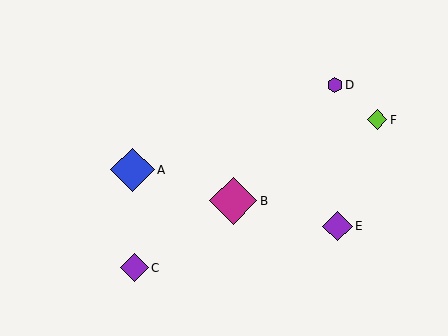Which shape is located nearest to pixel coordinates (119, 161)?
The blue diamond (labeled A) at (133, 170) is nearest to that location.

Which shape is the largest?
The magenta diamond (labeled B) is the largest.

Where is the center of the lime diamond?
The center of the lime diamond is at (377, 120).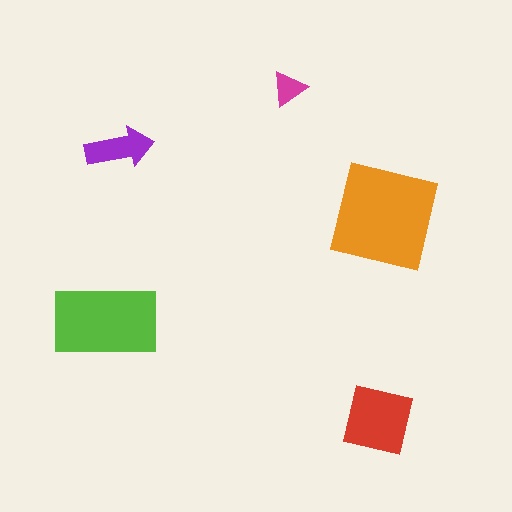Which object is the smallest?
The magenta triangle.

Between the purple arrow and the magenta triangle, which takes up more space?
The purple arrow.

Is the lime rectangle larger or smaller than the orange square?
Smaller.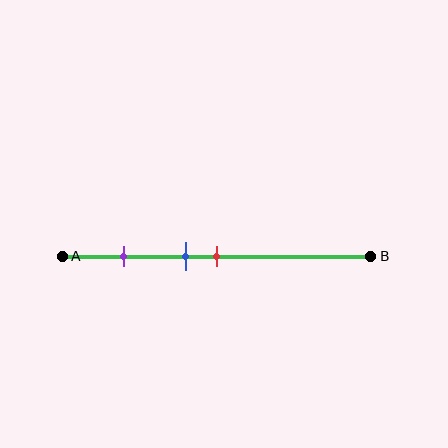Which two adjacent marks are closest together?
The blue and red marks are the closest adjacent pair.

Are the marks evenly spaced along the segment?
No, the marks are not evenly spaced.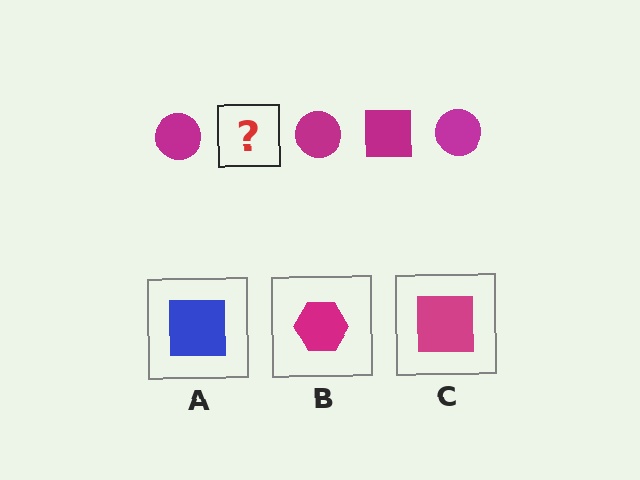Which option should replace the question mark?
Option C.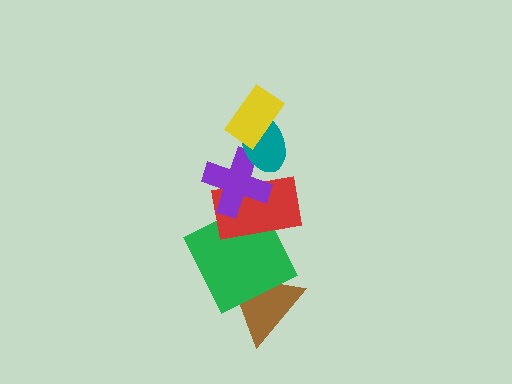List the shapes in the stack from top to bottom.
From top to bottom: the yellow rectangle, the teal ellipse, the purple cross, the red rectangle, the green square, the brown triangle.